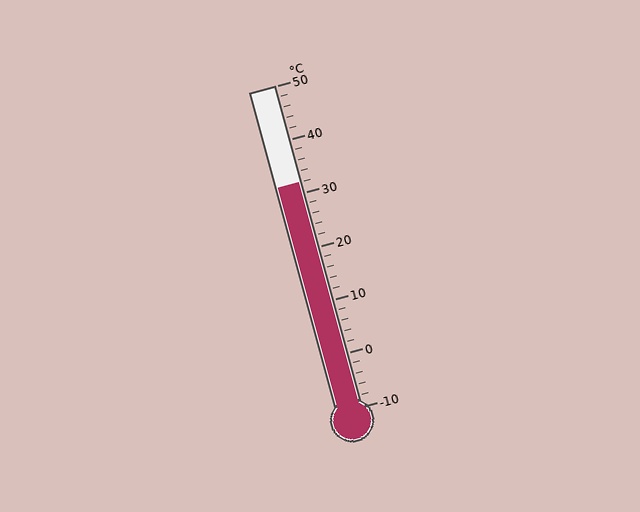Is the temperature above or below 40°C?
The temperature is below 40°C.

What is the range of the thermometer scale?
The thermometer scale ranges from -10°C to 50°C.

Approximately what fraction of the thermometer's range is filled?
The thermometer is filled to approximately 70% of its range.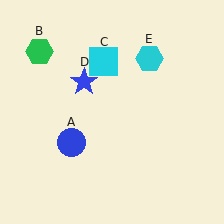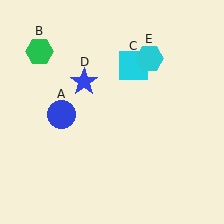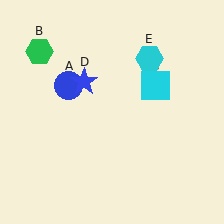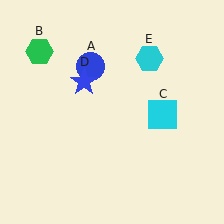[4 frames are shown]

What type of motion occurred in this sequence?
The blue circle (object A), cyan square (object C) rotated clockwise around the center of the scene.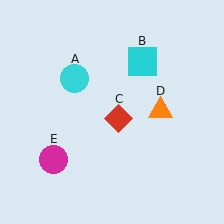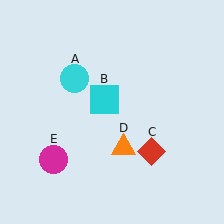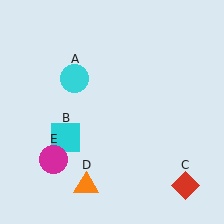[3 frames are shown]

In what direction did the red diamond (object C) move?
The red diamond (object C) moved down and to the right.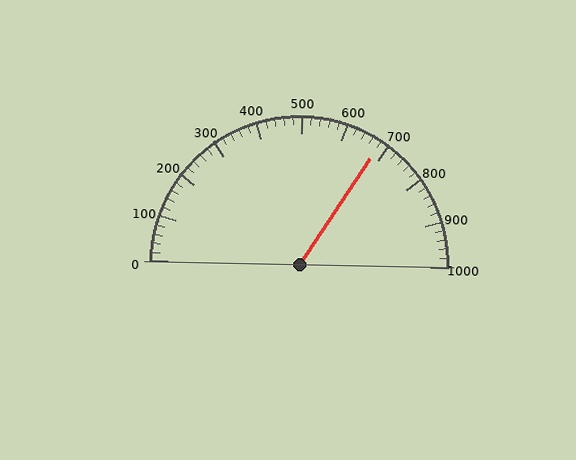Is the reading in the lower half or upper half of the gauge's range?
The reading is in the upper half of the range (0 to 1000).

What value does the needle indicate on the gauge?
The needle indicates approximately 680.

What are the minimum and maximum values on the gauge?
The gauge ranges from 0 to 1000.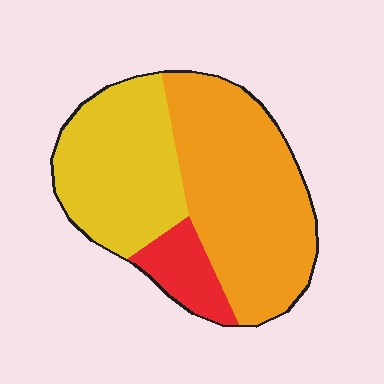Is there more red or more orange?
Orange.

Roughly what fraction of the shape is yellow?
Yellow covers about 35% of the shape.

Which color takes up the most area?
Orange, at roughly 50%.